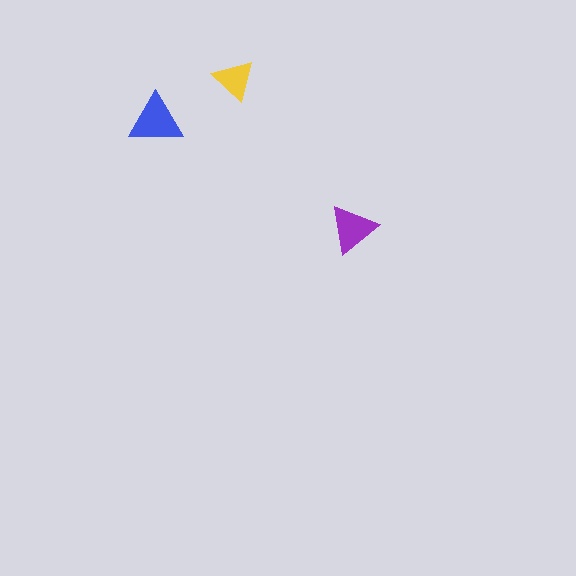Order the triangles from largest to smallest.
the blue one, the purple one, the yellow one.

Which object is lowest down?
The purple triangle is bottommost.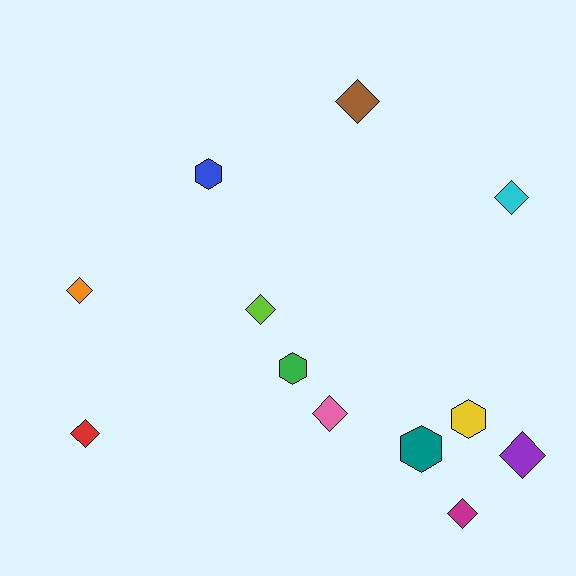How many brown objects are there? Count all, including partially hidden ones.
There is 1 brown object.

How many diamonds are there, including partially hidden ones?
There are 8 diamonds.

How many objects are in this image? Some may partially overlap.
There are 12 objects.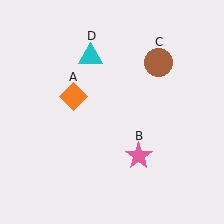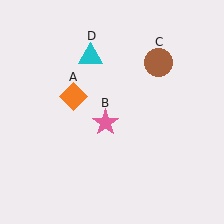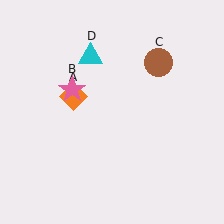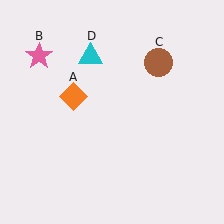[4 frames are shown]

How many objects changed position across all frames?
1 object changed position: pink star (object B).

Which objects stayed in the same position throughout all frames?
Orange diamond (object A) and brown circle (object C) and cyan triangle (object D) remained stationary.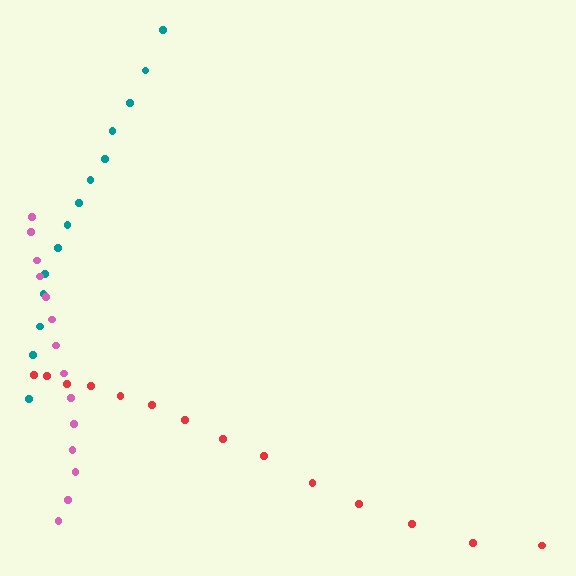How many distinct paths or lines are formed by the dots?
There are 3 distinct paths.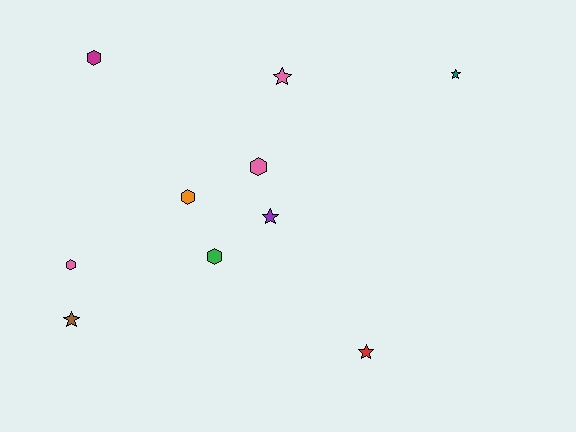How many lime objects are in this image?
There are no lime objects.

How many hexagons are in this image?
There are 5 hexagons.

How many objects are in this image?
There are 10 objects.